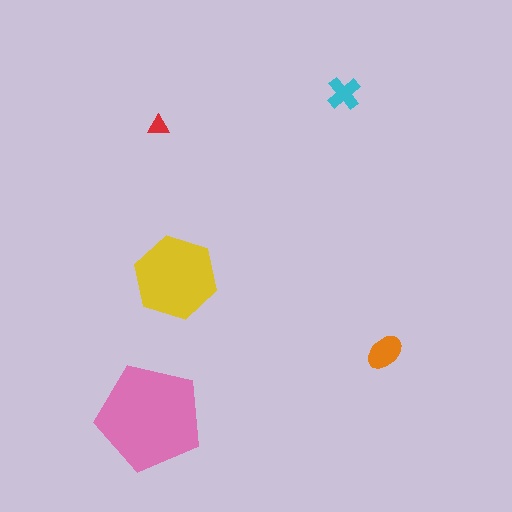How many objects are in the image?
There are 5 objects in the image.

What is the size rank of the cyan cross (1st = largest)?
4th.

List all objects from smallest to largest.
The red triangle, the cyan cross, the orange ellipse, the yellow hexagon, the pink pentagon.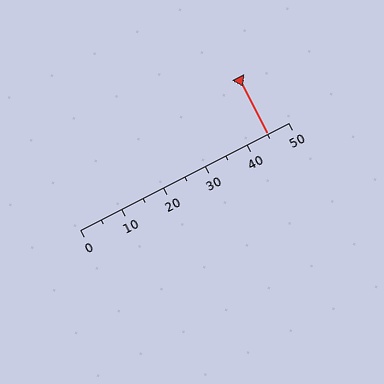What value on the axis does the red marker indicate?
The marker indicates approximately 45.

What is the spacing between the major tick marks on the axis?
The major ticks are spaced 10 apart.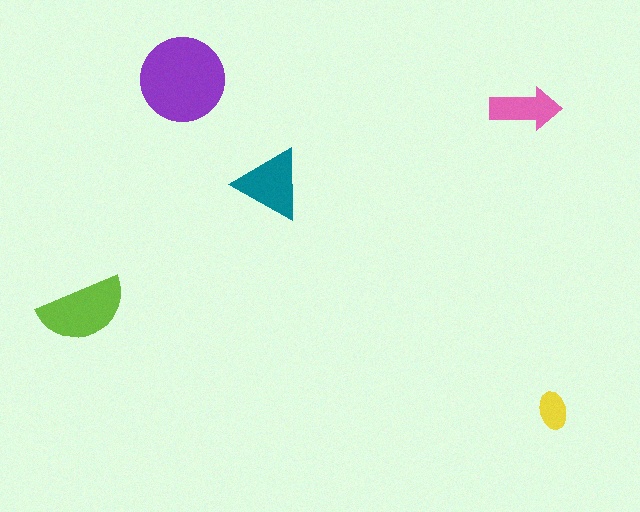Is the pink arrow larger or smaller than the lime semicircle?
Smaller.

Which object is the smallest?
The yellow ellipse.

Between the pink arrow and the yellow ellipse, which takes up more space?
The pink arrow.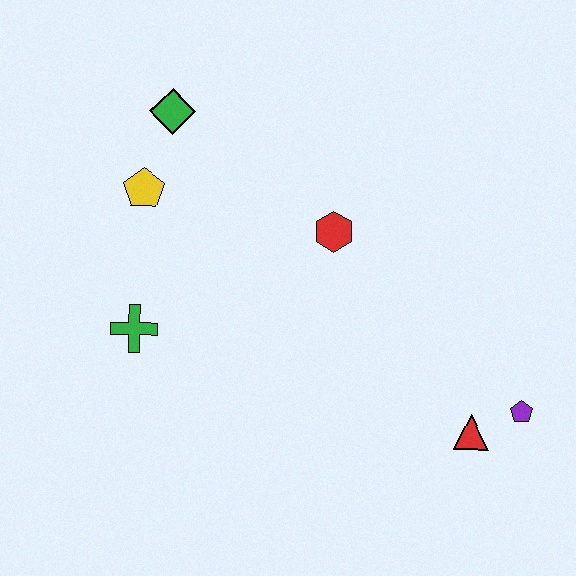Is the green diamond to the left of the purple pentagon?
Yes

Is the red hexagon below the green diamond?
Yes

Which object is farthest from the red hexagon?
The purple pentagon is farthest from the red hexagon.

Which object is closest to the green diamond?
The yellow pentagon is closest to the green diamond.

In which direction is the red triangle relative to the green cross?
The red triangle is to the right of the green cross.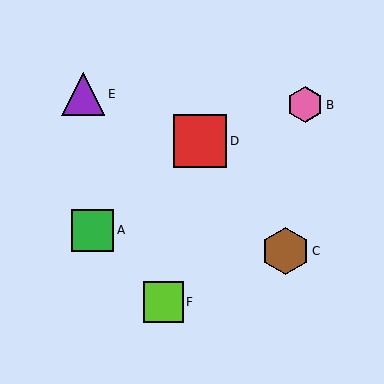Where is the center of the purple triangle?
The center of the purple triangle is at (83, 94).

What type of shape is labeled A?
Shape A is a green square.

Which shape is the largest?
The red square (labeled D) is the largest.